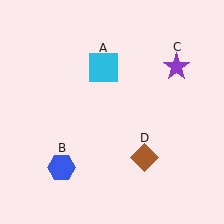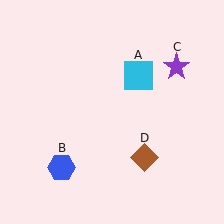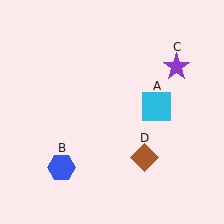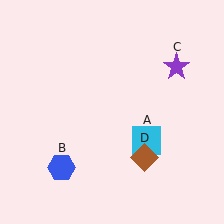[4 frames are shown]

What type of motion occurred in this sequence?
The cyan square (object A) rotated clockwise around the center of the scene.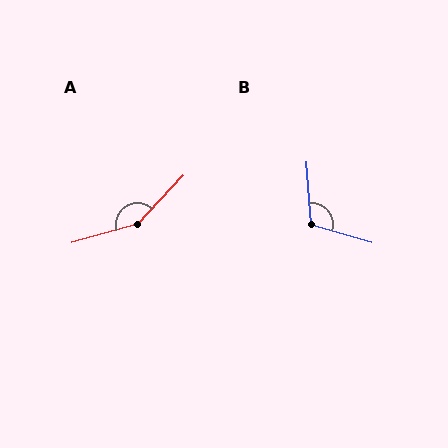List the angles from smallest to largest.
B (111°), A (149°).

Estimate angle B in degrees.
Approximately 111 degrees.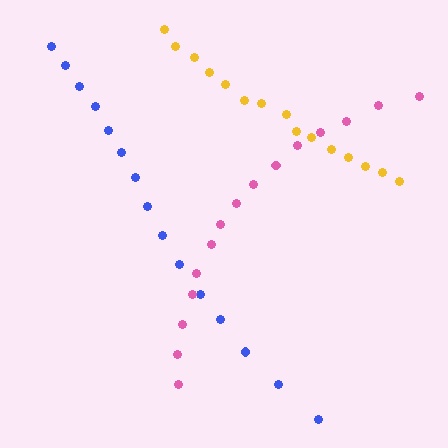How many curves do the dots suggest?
There are 3 distinct paths.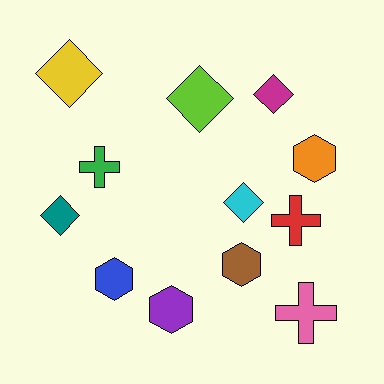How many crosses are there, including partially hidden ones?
There are 3 crosses.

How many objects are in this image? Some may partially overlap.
There are 12 objects.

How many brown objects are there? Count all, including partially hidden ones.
There is 1 brown object.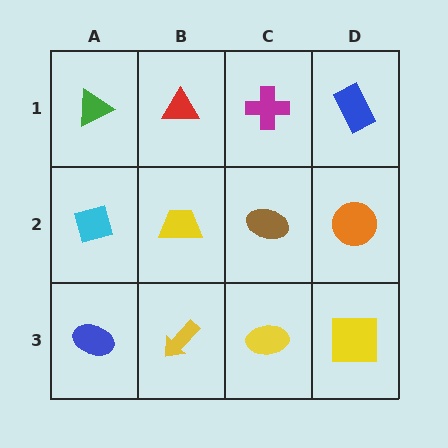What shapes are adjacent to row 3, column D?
An orange circle (row 2, column D), a yellow ellipse (row 3, column C).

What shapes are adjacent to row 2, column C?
A magenta cross (row 1, column C), a yellow ellipse (row 3, column C), a yellow trapezoid (row 2, column B), an orange circle (row 2, column D).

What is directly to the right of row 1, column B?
A magenta cross.